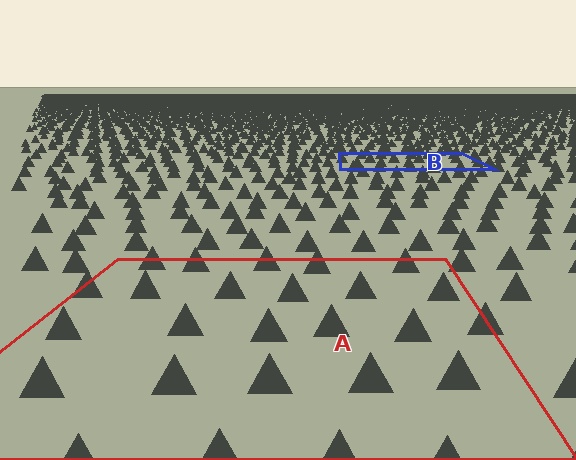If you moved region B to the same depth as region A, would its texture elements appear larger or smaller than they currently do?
They would appear larger. At a closer depth, the same texture elements are projected at a bigger on-screen size.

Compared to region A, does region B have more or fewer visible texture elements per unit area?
Region B has more texture elements per unit area — they are packed more densely because it is farther away.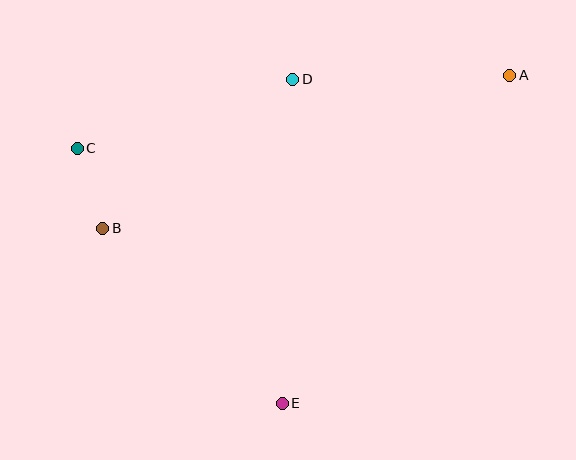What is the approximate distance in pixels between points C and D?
The distance between C and D is approximately 226 pixels.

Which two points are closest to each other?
Points B and C are closest to each other.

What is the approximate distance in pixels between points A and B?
The distance between A and B is approximately 435 pixels.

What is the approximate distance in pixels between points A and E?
The distance between A and E is approximately 399 pixels.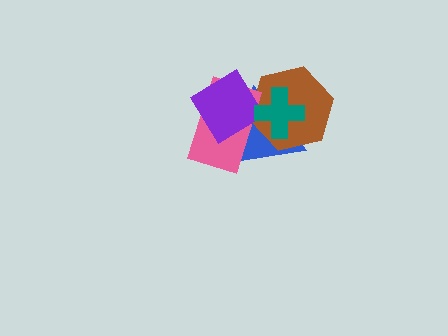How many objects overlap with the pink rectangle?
4 objects overlap with the pink rectangle.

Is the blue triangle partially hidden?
Yes, it is partially covered by another shape.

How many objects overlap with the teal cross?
4 objects overlap with the teal cross.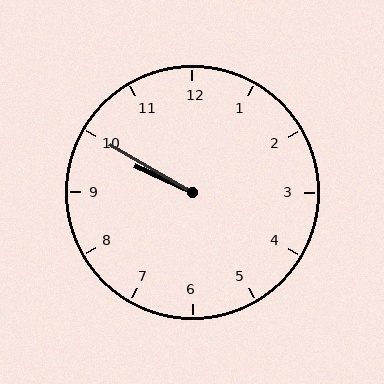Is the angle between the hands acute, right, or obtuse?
It is acute.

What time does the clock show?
9:50.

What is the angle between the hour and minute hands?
Approximately 5 degrees.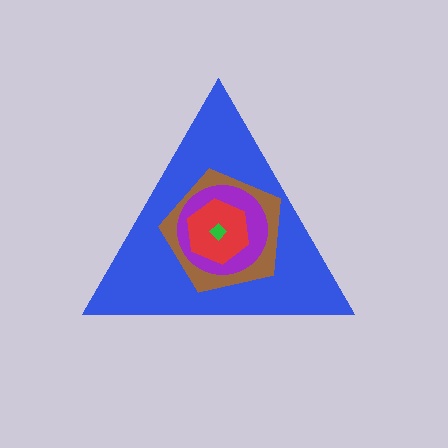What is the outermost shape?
The blue triangle.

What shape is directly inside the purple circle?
The red hexagon.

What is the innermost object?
The green diamond.